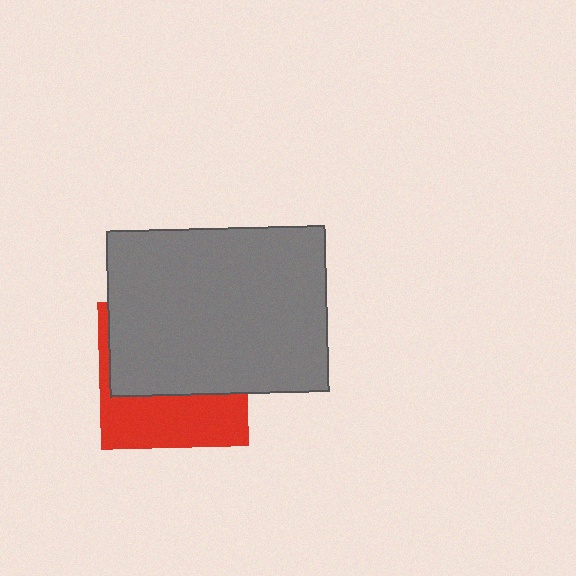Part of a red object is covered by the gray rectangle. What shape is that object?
It is a square.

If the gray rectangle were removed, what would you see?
You would see the complete red square.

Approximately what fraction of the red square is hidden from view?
Roughly 60% of the red square is hidden behind the gray rectangle.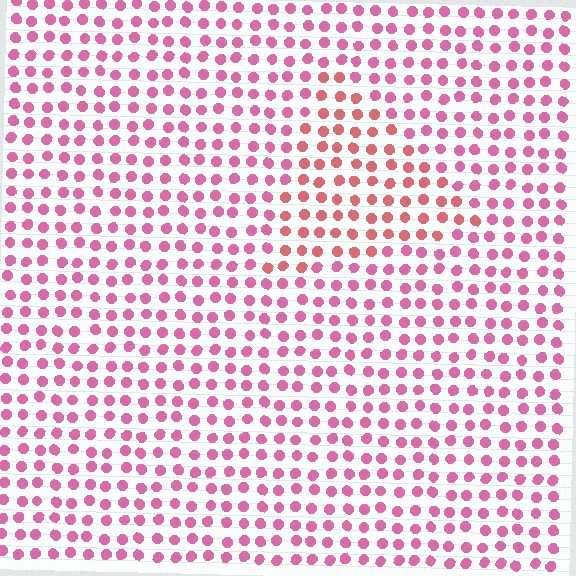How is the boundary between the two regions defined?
The boundary is defined purely by a slight shift in hue (about 30 degrees). Spacing, size, and orientation are identical on both sides.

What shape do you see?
I see a triangle.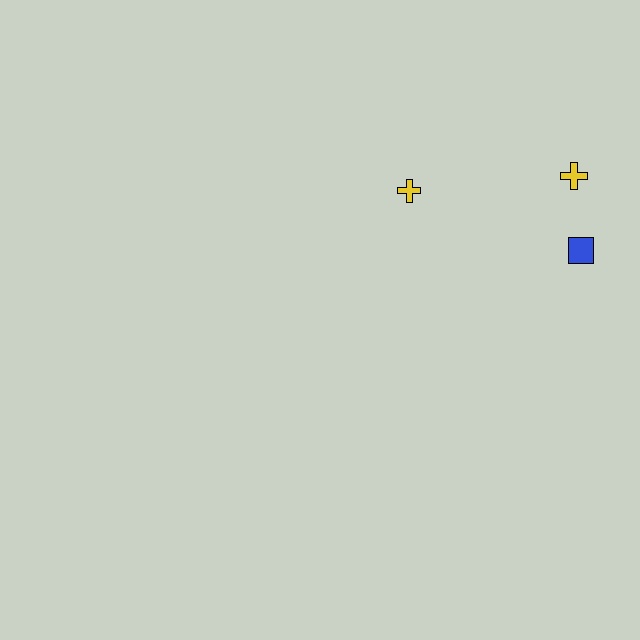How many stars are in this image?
There are no stars.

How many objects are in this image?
There are 3 objects.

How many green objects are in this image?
There are no green objects.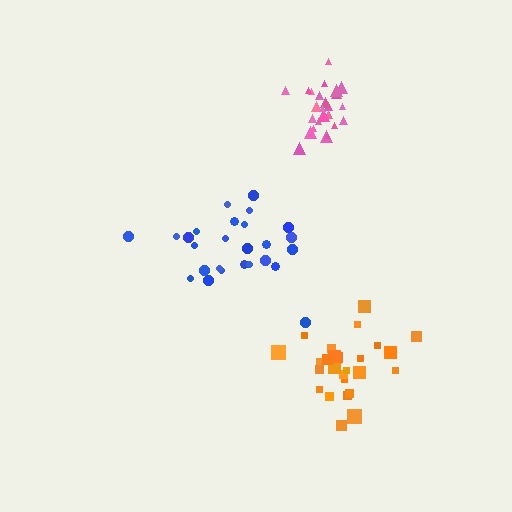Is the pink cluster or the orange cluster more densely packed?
Pink.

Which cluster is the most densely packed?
Pink.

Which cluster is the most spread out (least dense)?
Blue.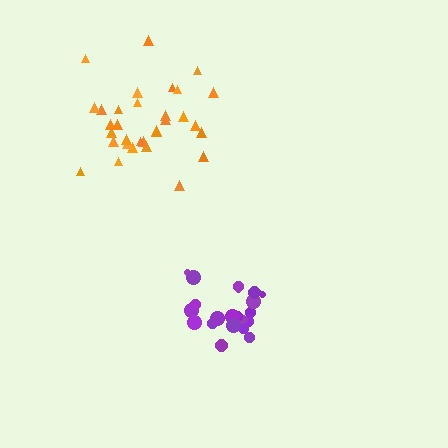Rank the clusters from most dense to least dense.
orange, purple.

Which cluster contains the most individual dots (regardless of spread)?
Orange (32).